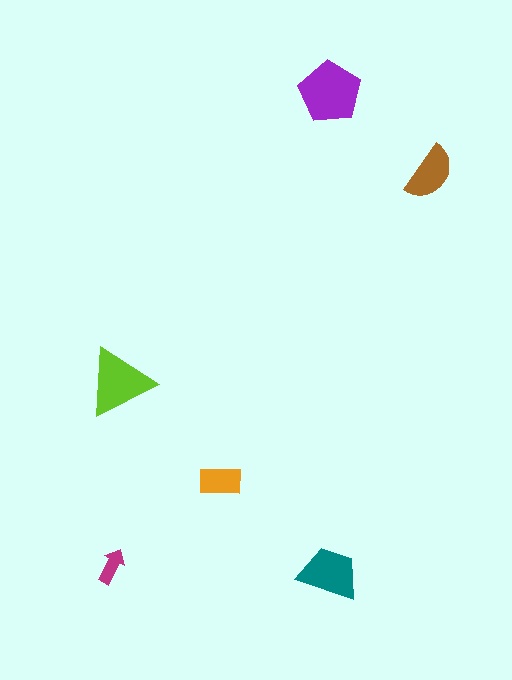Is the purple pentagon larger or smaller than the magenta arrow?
Larger.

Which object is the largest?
The purple pentagon.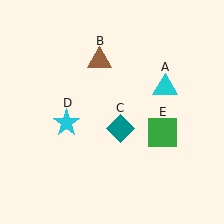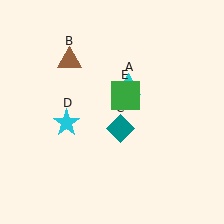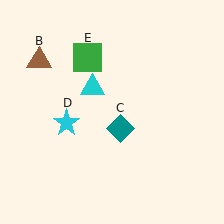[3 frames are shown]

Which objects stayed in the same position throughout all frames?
Teal diamond (object C) and cyan star (object D) remained stationary.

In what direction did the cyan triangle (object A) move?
The cyan triangle (object A) moved left.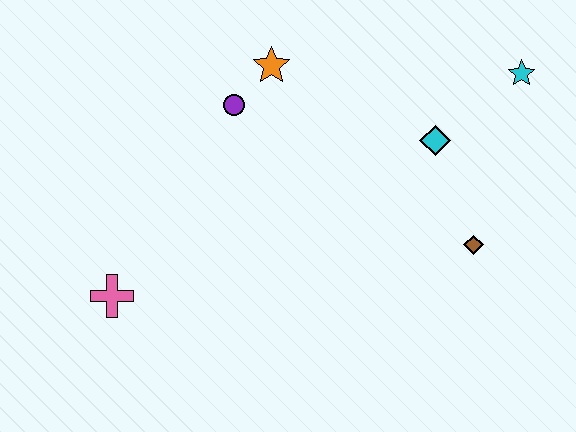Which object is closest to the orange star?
The purple circle is closest to the orange star.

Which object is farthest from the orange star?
The pink cross is farthest from the orange star.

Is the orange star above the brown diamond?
Yes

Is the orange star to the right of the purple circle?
Yes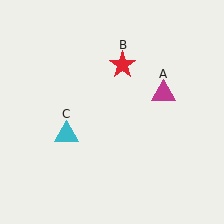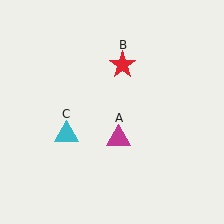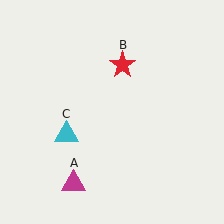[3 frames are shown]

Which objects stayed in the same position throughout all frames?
Red star (object B) and cyan triangle (object C) remained stationary.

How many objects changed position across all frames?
1 object changed position: magenta triangle (object A).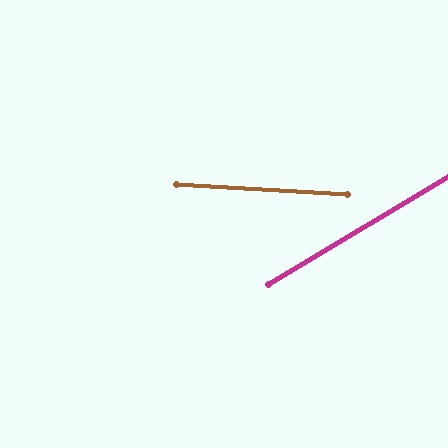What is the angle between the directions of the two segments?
Approximately 34 degrees.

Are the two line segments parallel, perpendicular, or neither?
Neither parallel nor perpendicular — they differ by about 34°.